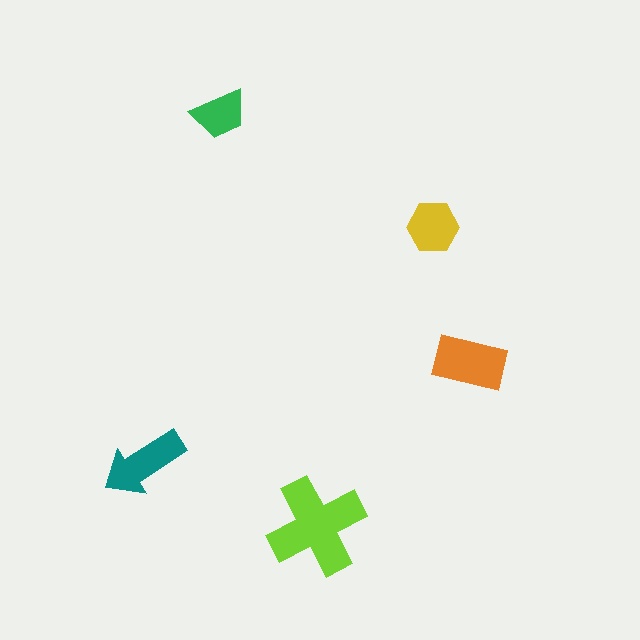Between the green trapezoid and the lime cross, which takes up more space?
The lime cross.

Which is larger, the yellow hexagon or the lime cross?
The lime cross.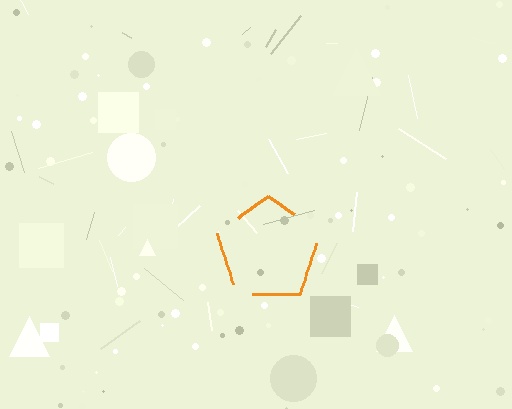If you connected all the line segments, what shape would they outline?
They would outline a pentagon.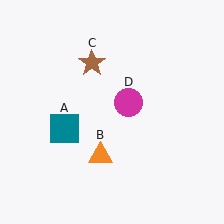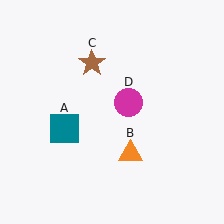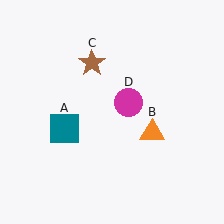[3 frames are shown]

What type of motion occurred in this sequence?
The orange triangle (object B) rotated counterclockwise around the center of the scene.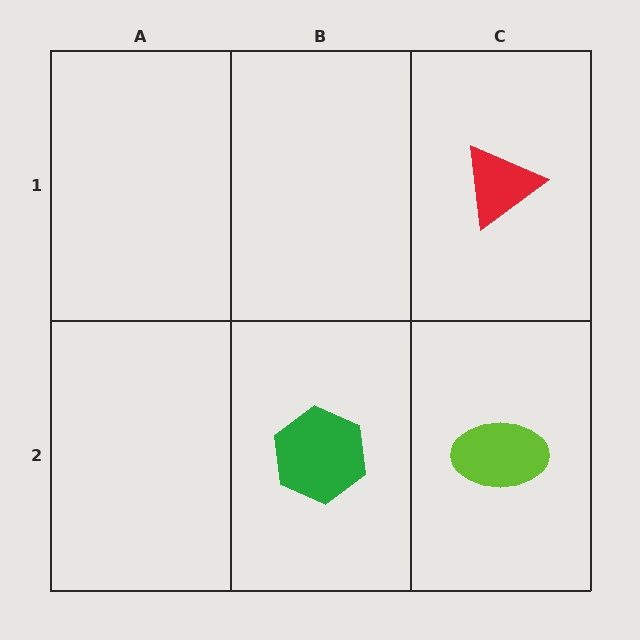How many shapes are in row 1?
1 shape.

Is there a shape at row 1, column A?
No, that cell is empty.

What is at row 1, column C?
A red triangle.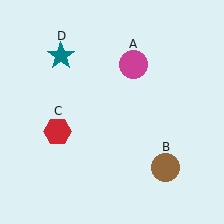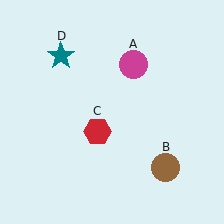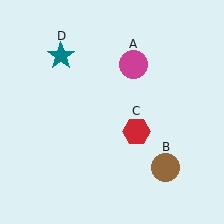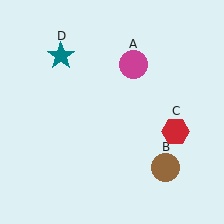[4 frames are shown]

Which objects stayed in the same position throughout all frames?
Magenta circle (object A) and brown circle (object B) and teal star (object D) remained stationary.